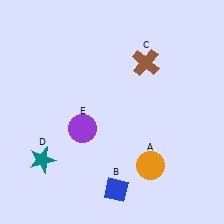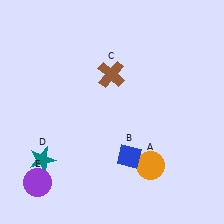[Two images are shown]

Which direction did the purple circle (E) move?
The purple circle (E) moved down.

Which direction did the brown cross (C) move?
The brown cross (C) moved left.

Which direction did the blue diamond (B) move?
The blue diamond (B) moved up.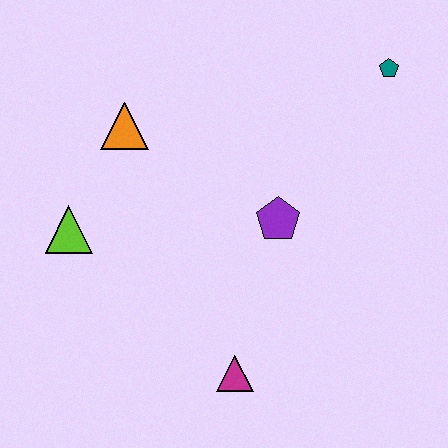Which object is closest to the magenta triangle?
The purple pentagon is closest to the magenta triangle.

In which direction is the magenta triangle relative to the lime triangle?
The magenta triangle is to the right of the lime triangle.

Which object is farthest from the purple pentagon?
The lime triangle is farthest from the purple pentagon.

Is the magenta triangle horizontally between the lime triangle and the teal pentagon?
Yes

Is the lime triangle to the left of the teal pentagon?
Yes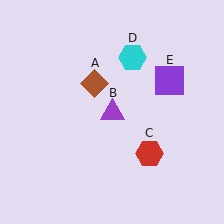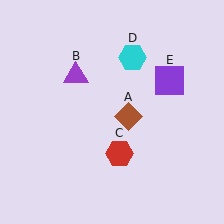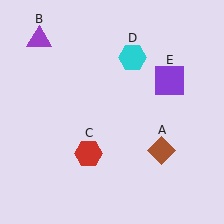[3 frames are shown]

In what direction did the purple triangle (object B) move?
The purple triangle (object B) moved up and to the left.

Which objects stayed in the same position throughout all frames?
Cyan hexagon (object D) and purple square (object E) remained stationary.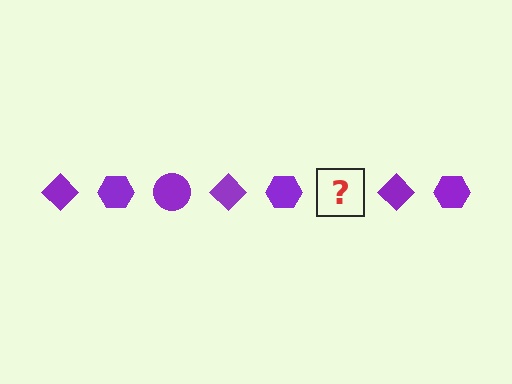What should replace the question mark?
The question mark should be replaced with a purple circle.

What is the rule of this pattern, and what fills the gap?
The rule is that the pattern cycles through diamond, hexagon, circle shapes in purple. The gap should be filled with a purple circle.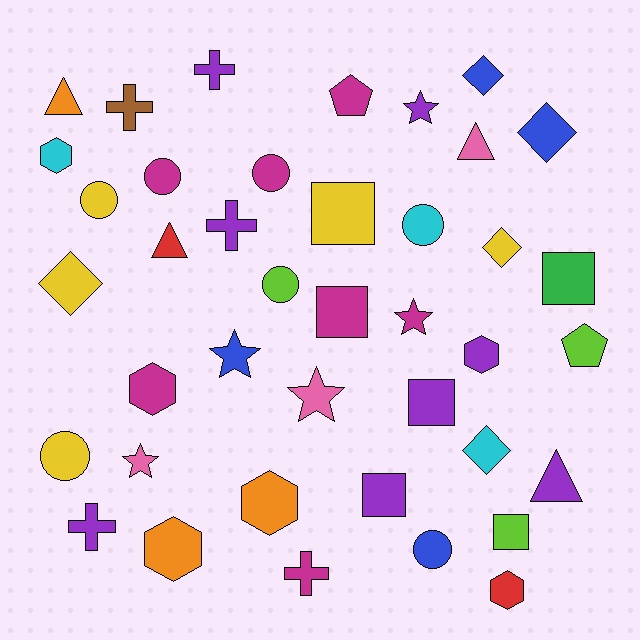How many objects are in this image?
There are 40 objects.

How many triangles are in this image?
There are 4 triangles.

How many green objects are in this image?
There is 1 green object.